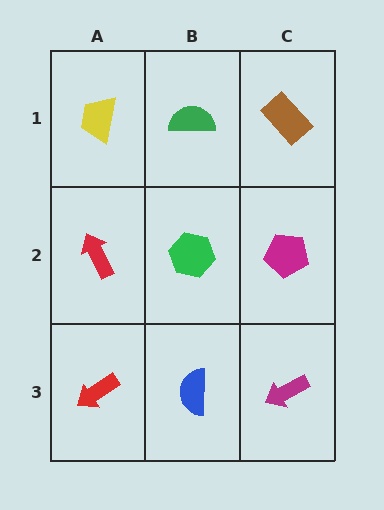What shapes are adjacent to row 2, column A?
A yellow trapezoid (row 1, column A), a red arrow (row 3, column A), a green hexagon (row 2, column B).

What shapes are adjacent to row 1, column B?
A green hexagon (row 2, column B), a yellow trapezoid (row 1, column A), a brown rectangle (row 1, column C).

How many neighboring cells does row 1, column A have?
2.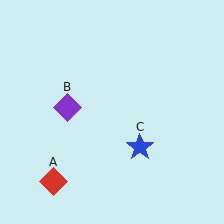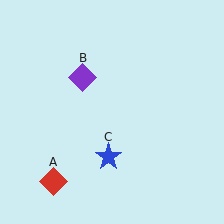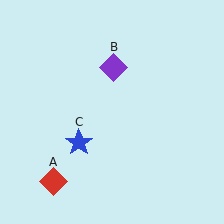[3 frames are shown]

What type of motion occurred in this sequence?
The purple diamond (object B), blue star (object C) rotated clockwise around the center of the scene.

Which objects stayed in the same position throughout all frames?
Red diamond (object A) remained stationary.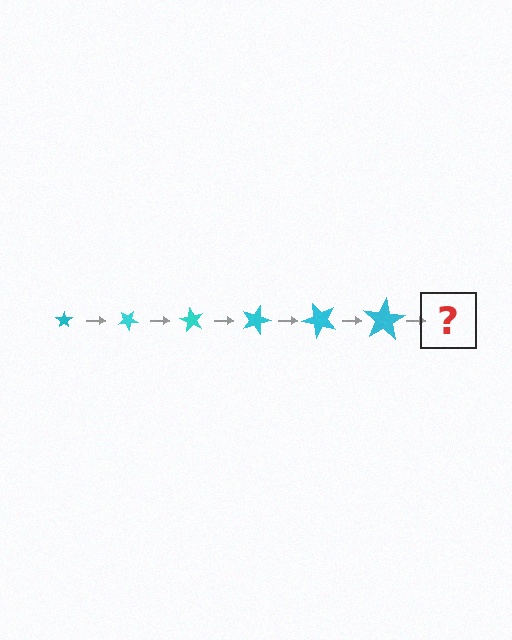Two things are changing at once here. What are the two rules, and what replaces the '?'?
The two rules are that the star grows larger each step and it rotates 30 degrees each step. The '?' should be a star, larger than the previous one and rotated 180 degrees from the start.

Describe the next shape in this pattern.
It should be a star, larger than the previous one and rotated 180 degrees from the start.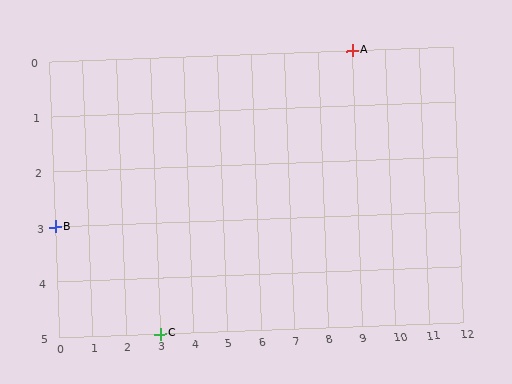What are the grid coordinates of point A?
Point A is at grid coordinates (9, 0).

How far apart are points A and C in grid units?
Points A and C are 6 columns and 5 rows apart (about 7.8 grid units diagonally).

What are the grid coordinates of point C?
Point C is at grid coordinates (3, 5).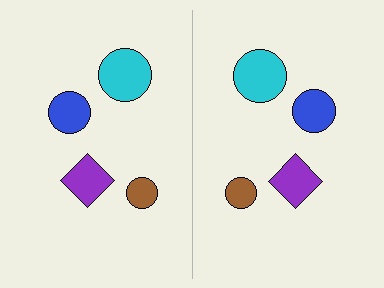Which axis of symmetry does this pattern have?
The pattern has a vertical axis of symmetry running through the center of the image.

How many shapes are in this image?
There are 8 shapes in this image.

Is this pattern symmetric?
Yes, this pattern has bilateral (reflection) symmetry.